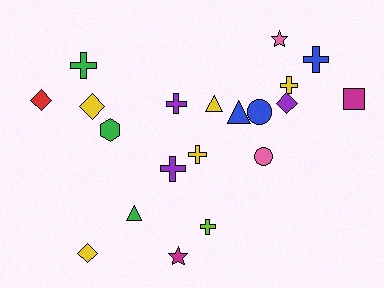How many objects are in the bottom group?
There are 7 objects.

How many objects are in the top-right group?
There are 8 objects.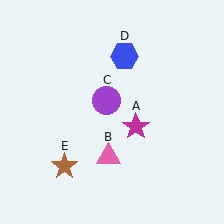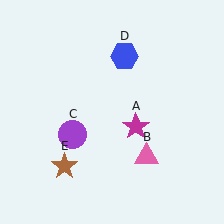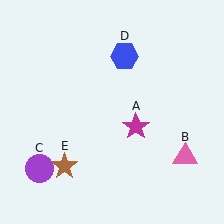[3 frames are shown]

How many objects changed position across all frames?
2 objects changed position: pink triangle (object B), purple circle (object C).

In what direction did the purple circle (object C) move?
The purple circle (object C) moved down and to the left.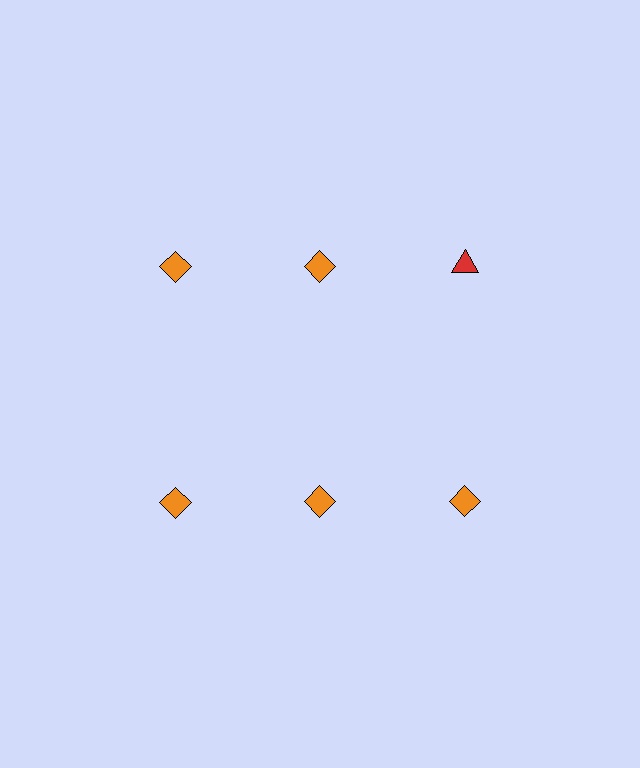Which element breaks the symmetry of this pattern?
The red triangle in the top row, center column breaks the symmetry. All other shapes are orange diamonds.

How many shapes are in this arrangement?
There are 6 shapes arranged in a grid pattern.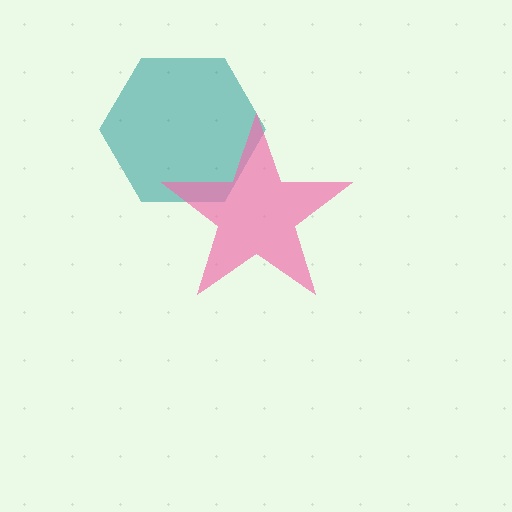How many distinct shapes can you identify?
There are 2 distinct shapes: a teal hexagon, a pink star.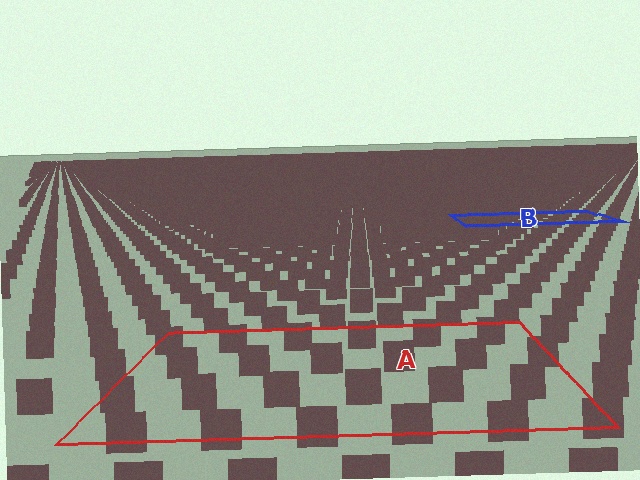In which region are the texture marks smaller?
The texture marks are smaller in region B, because it is farther away.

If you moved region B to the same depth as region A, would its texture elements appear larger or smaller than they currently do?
They would appear larger. At a closer depth, the same texture elements are projected at a bigger on-screen size.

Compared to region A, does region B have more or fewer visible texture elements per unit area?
Region B has more texture elements per unit area — they are packed more densely because it is farther away.